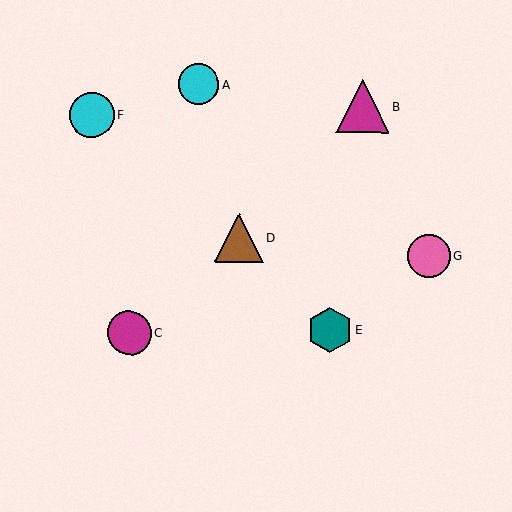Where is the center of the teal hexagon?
The center of the teal hexagon is at (330, 330).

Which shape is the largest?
The magenta triangle (labeled B) is the largest.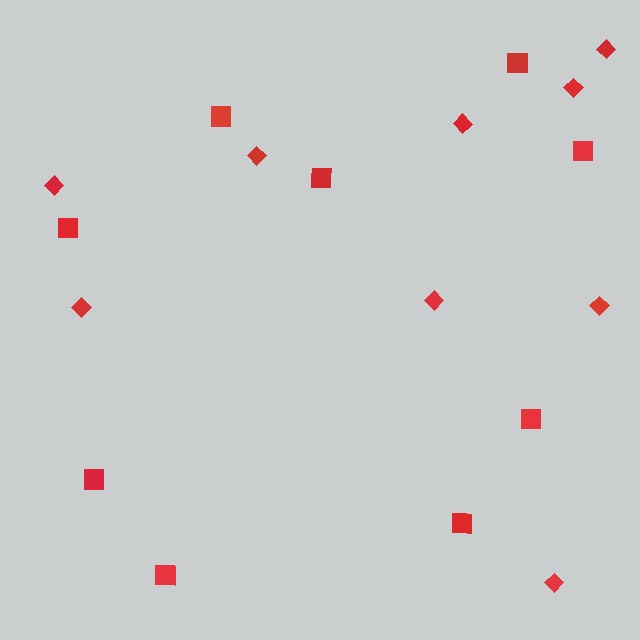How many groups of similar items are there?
There are 2 groups: one group of squares (9) and one group of diamonds (9).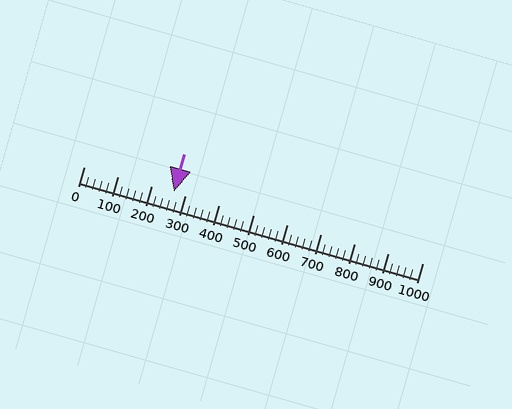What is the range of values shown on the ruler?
The ruler shows values from 0 to 1000.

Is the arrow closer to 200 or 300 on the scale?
The arrow is closer to 300.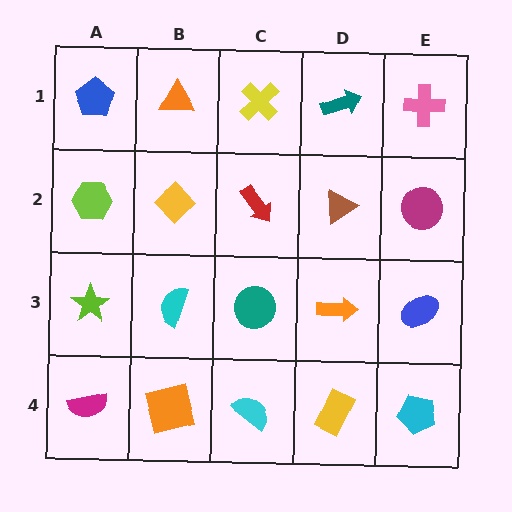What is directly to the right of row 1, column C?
A teal arrow.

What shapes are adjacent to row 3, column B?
A yellow diamond (row 2, column B), an orange square (row 4, column B), a lime star (row 3, column A), a teal circle (row 3, column C).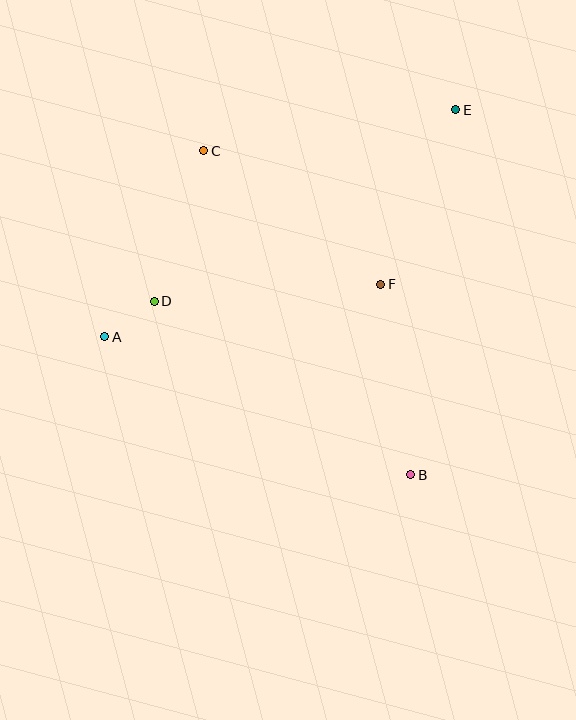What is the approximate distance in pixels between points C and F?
The distance between C and F is approximately 222 pixels.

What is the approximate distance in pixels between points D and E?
The distance between D and E is approximately 358 pixels.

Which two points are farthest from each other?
Points A and E are farthest from each other.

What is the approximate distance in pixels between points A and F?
The distance between A and F is approximately 281 pixels.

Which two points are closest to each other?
Points A and D are closest to each other.